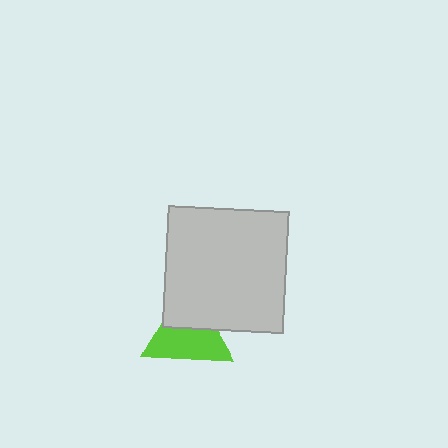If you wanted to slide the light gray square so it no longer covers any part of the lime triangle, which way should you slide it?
Slide it up — that is the most direct way to separate the two shapes.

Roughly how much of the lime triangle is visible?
About half of it is visible (roughly 60%).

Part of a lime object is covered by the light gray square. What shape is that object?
It is a triangle.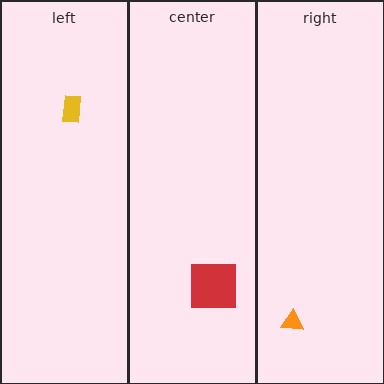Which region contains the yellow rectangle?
The left region.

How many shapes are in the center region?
1.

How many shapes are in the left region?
1.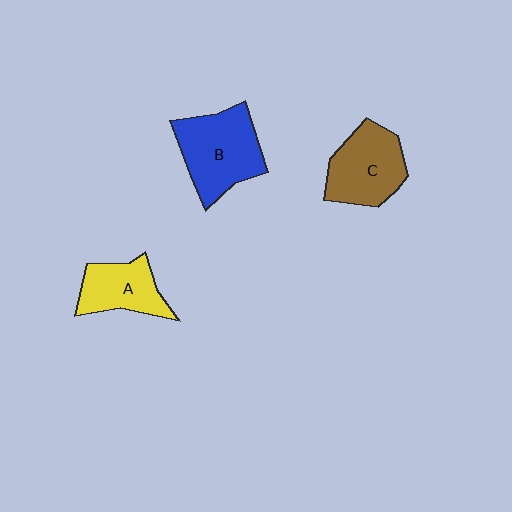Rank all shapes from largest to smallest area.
From largest to smallest: B (blue), C (brown), A (yellow).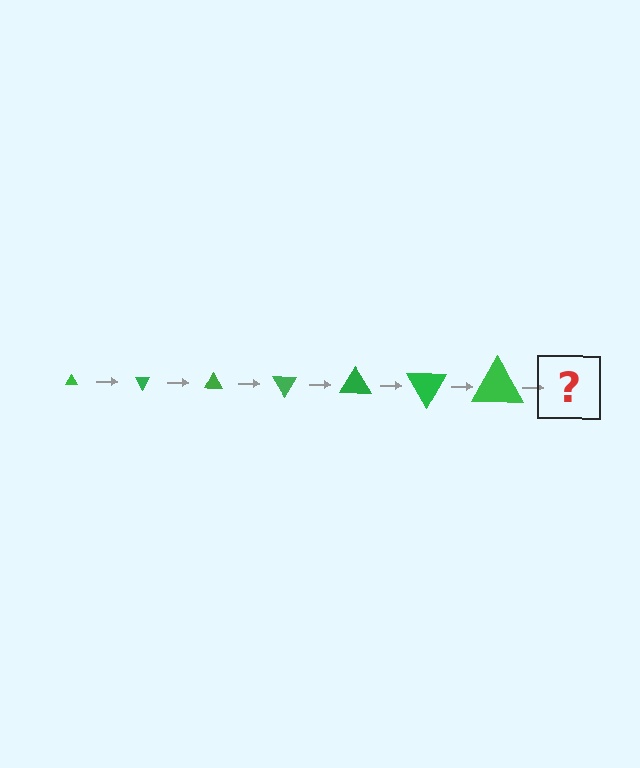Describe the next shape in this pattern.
It should be a triangle, larger than the previous one and rotated 420 degrees from the start.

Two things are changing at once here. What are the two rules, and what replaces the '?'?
The two rules are that the triangle grows larger each step and it rotates 60 degrees each step. The '?' should be a triangle, larger than the previous one and rotated 420 degrees from the start.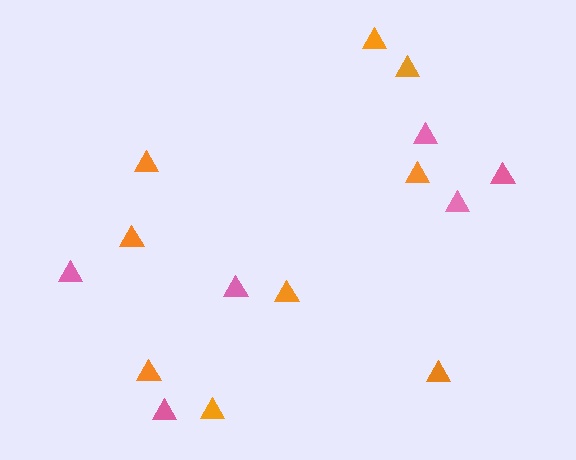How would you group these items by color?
There are 2 groups: one group of orange triangles (9) and one group of pink triangles (6).